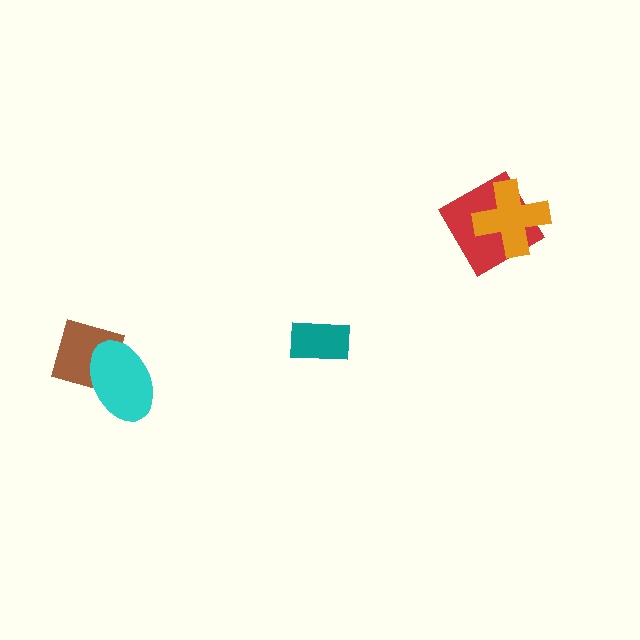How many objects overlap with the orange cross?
1 object overlaps with the orange cross.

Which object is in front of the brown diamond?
The cyan ellipse is in front of the brown diamond.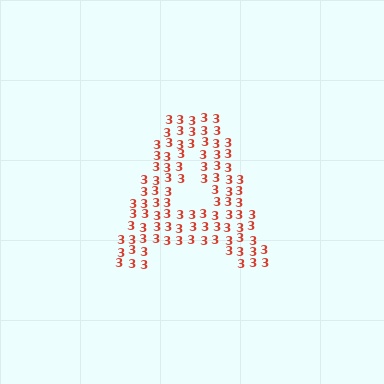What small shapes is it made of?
It is made of small digit 3's.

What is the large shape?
The large shape is the letter A.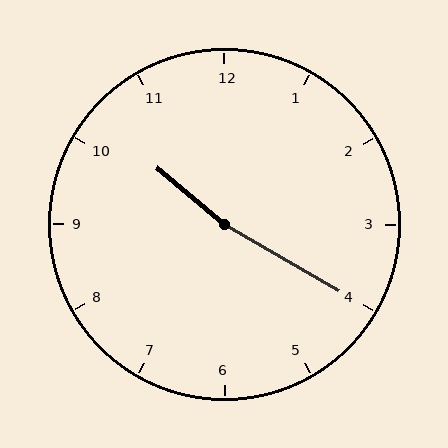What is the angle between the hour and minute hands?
Approximately 170 degrees.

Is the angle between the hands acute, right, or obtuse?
It is obtuse.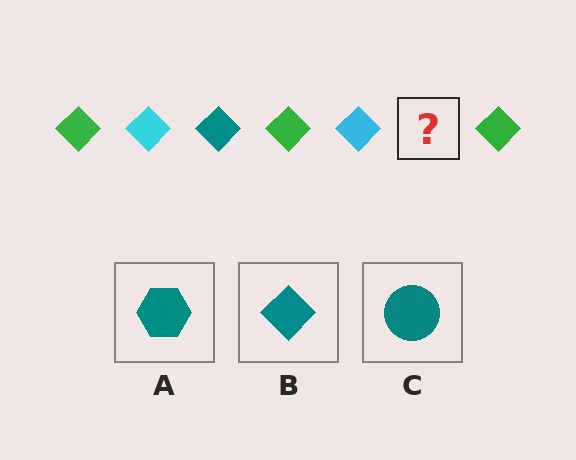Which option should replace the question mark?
Option B.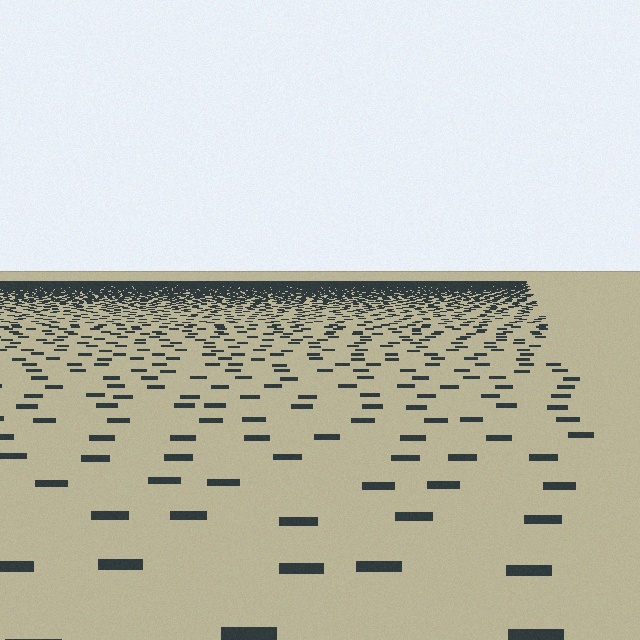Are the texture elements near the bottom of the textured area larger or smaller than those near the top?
Larger. Near the bottom, elements are closer to the viewer and appear at a bigger on-screen size.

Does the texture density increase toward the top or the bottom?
Density increases toward the top.